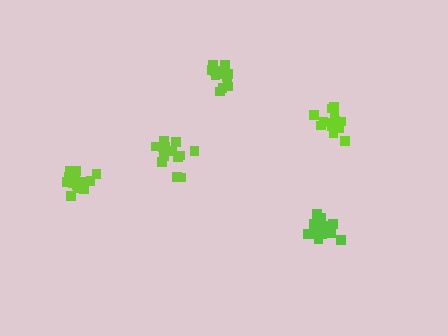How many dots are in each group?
Group 1: 12 dots, Group 2: 14 dots, Group 3: 13 dots, Group 4: 16 dots, Group 5: 11 dots (66 total).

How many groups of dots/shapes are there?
There are 5 groups.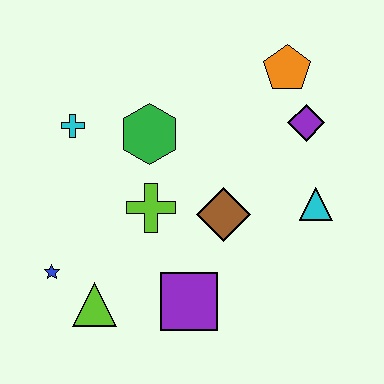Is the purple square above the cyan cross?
No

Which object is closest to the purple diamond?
The orange pentagon is closest to the purple diamond.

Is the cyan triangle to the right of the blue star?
Yes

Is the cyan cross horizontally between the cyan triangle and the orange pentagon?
No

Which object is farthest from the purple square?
The orange pentagon is farthest from the purple square.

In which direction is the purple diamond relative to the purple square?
The purple diamond is above the purple square.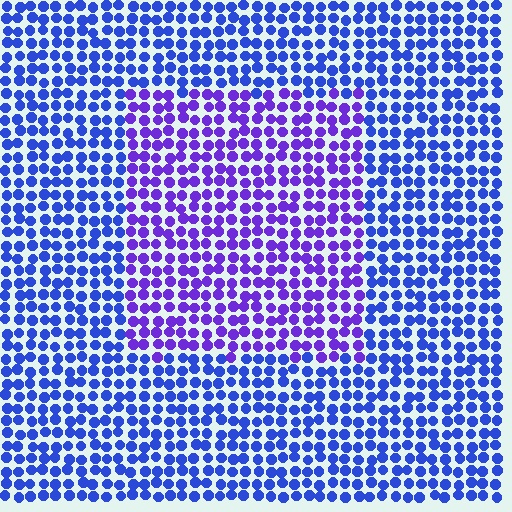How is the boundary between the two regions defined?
The boundary is defined purely by a slight shift in hue (about 34 degrees). Spacing, size, and orientation are identical on both sides.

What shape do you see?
I see a rectangle.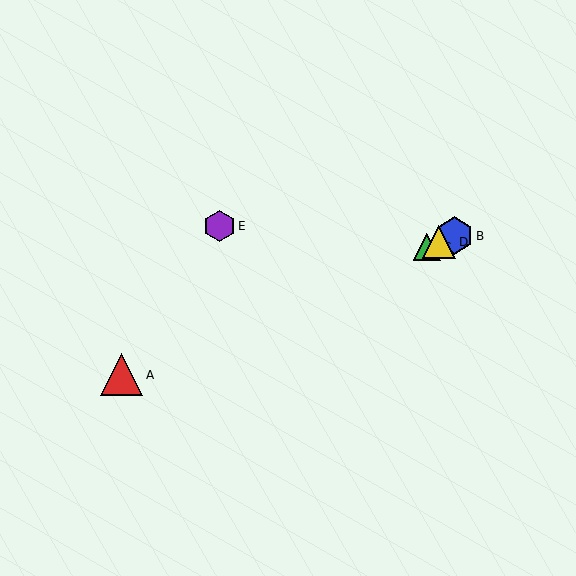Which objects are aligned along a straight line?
Objects A, B, C, D are aligned along a straight line.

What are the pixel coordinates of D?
Object D is at (439, 242).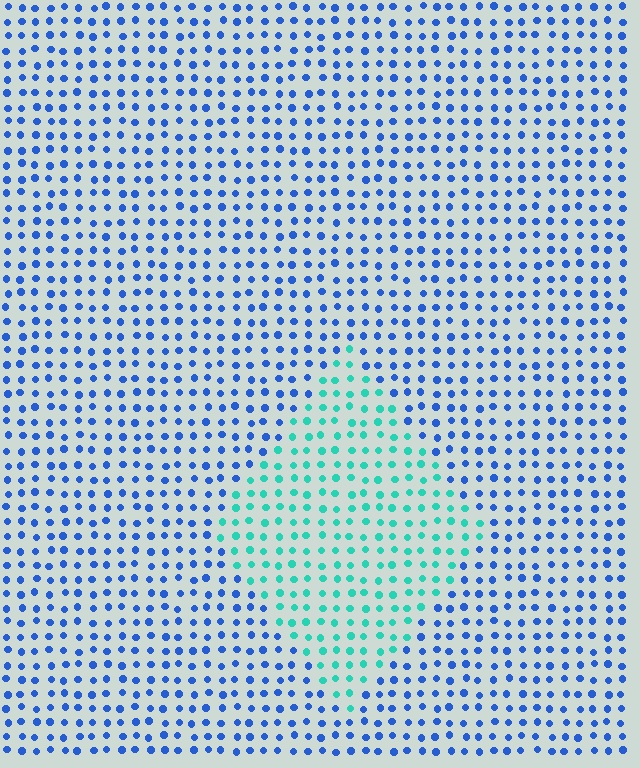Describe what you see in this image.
The image is filled with small blue elements in a uniform arrangement. A diamond-shaped region is visible where the elements are tinted to a slightly different hue, forming a subtle color boundary.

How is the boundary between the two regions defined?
The boundary is defined purely by a slight shift in hue (about 52 degrees). Spacing, size, and orientation are identical on both sides.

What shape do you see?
I see a diamond.